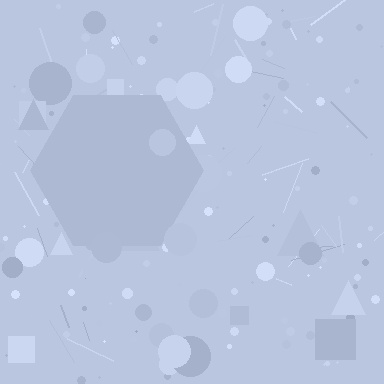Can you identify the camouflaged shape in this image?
The camouflaged shape is a hexagon.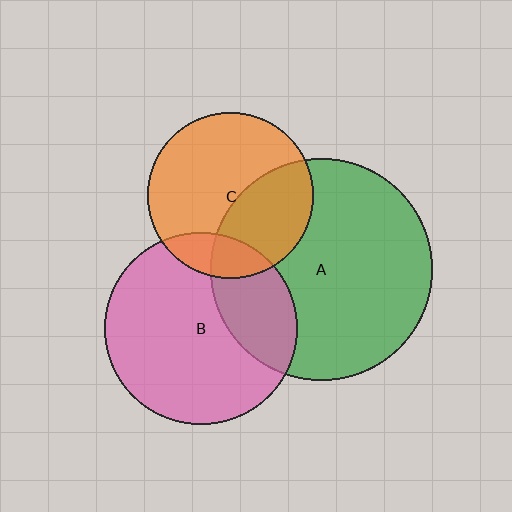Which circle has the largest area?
Circle A (green).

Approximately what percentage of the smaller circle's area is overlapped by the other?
Approximately 40%.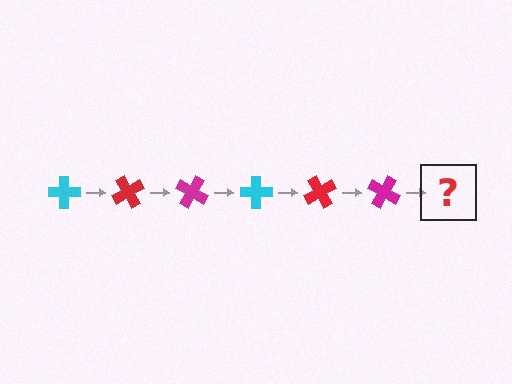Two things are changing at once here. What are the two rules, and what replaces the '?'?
The two rules are that it rotates 60 degrees each step and the color cycles through cyan, red, and magenta. The '?' should be a cyan cross, rotated 360 degrees from the start.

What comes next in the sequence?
The next element should be a cyan cross, rotated 360 degrees from the start.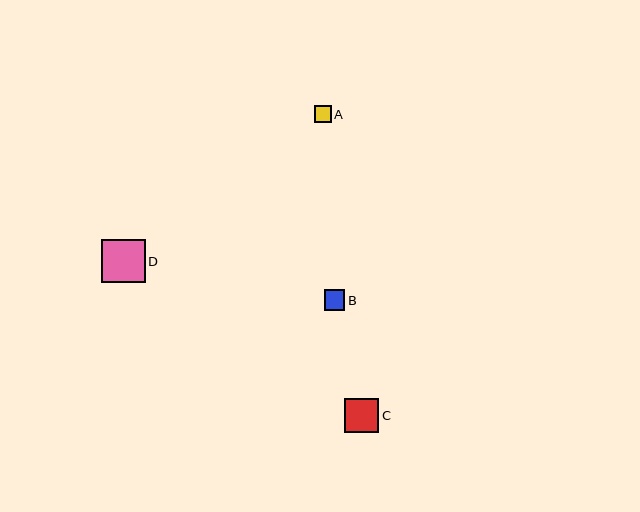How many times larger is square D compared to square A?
Square D is approximately 2.6 times the size of square A.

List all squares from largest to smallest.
From largest to smallest: D, C, B, A.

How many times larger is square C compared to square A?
Square C is approximately 2.0 times the size of square A.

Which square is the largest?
Square D is the largest with a size of approximately 43 pixels.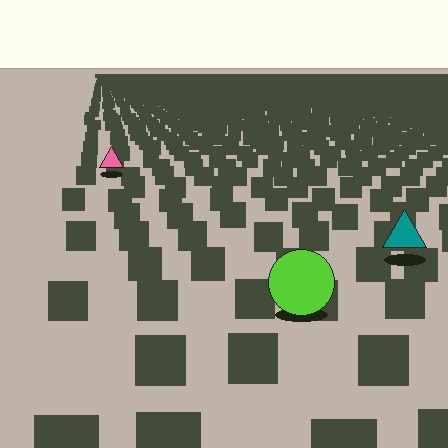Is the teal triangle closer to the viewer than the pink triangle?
Yes. The teal triangle is closer — you can tell from the texture gradient: the ground texture is coarser near it.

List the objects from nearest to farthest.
From nearest to farthest: the lime circle, the teal triangle, the pink triangle.